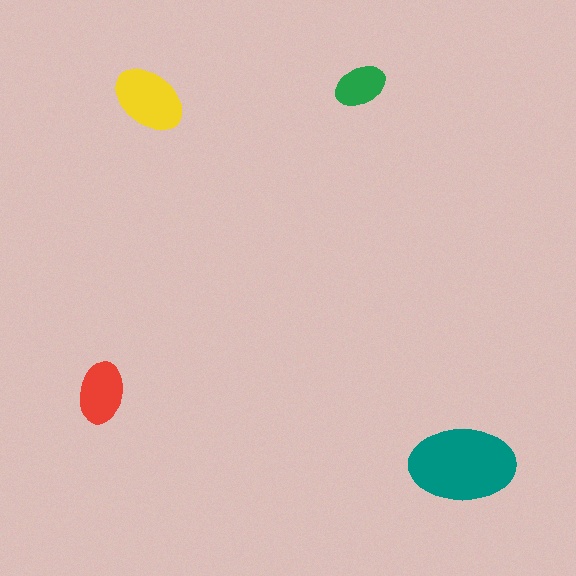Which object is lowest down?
The teal ellipse is bottommost.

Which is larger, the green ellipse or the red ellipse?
The red one.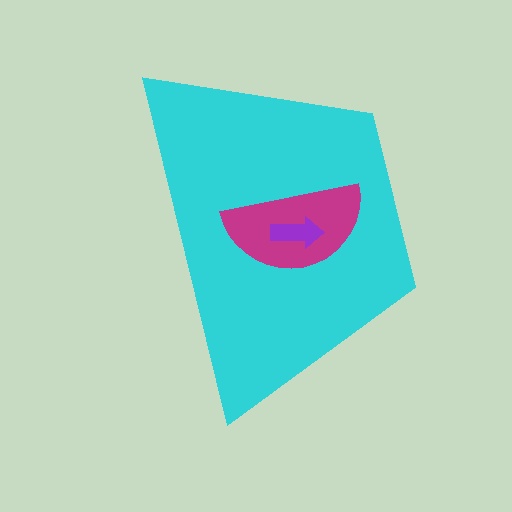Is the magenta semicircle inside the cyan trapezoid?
Yes.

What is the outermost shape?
The cyan trapezoid.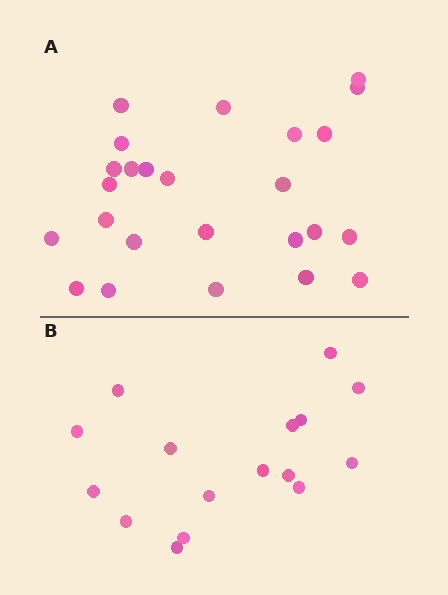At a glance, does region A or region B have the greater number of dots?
Region A (the top region) has more dots.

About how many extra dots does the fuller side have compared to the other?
Region A has roughly 8 or so more dots than region B.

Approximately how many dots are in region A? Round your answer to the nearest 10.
About 20 dots. (The exact count is 25, which rounds to 20.)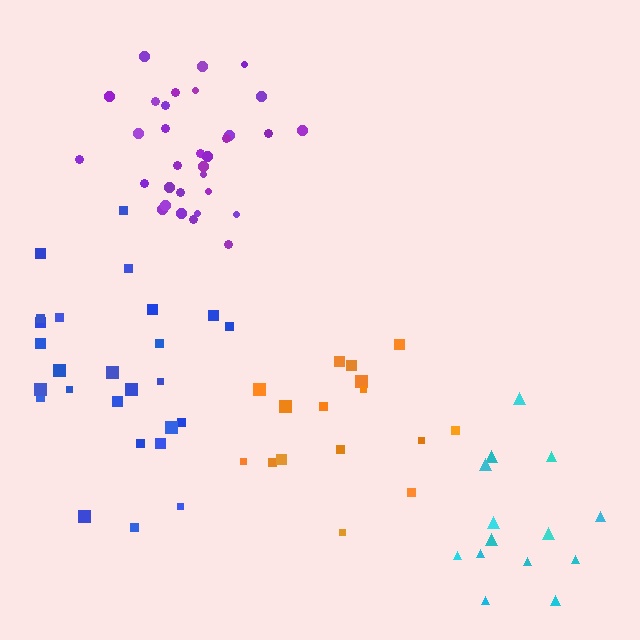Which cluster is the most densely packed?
Purple.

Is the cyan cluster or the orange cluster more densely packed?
Cyan.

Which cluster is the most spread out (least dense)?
Blue.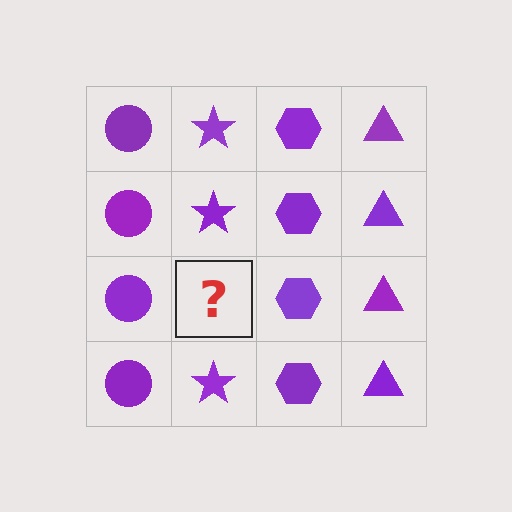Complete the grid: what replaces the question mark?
The question mark should be replaced with a purple star.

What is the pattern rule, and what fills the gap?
The rule is that each column has a consistent shape. The gap should be filled with a purple star.